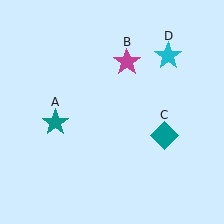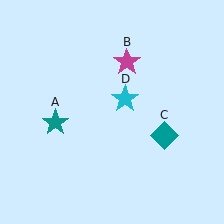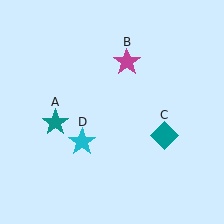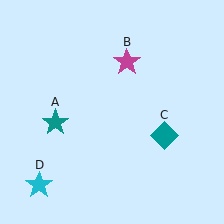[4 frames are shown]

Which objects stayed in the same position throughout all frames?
Teal star (object A) and magenta star (object B) and teal diamond (object C) remained stationary.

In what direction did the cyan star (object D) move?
The cyan star (object D) moved down and to the left.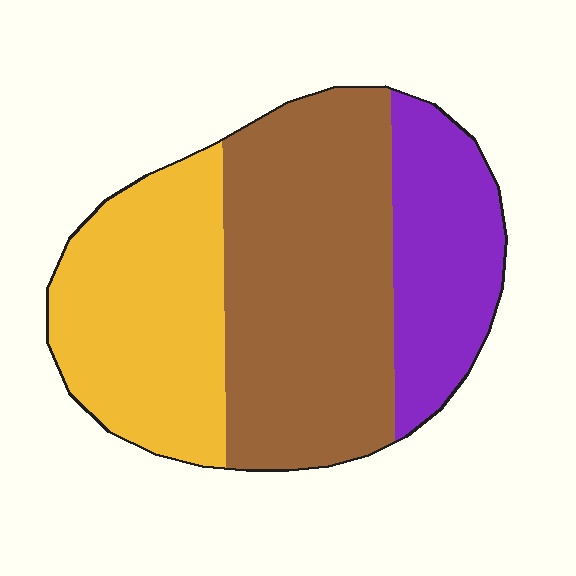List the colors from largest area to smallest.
From largest to smallest: brown, yellow, purple.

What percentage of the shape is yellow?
Yellow takes up about one third (1/3) of the shape.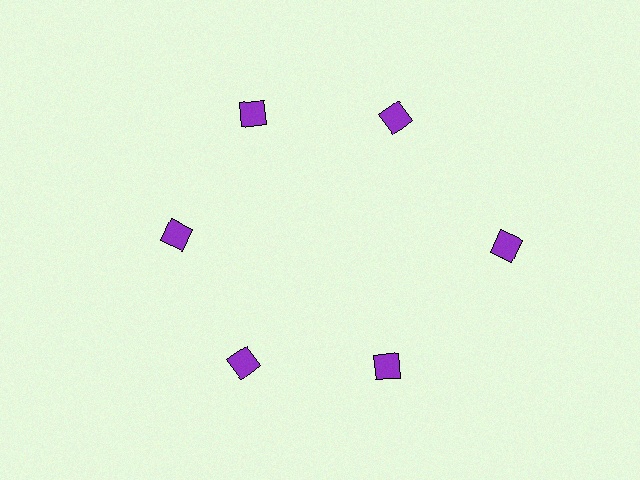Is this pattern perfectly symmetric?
No. The 6 purple diamonds are arranged in a ring, but one element near the 3 o'clock position is pushed outward from the center, breaking the 6-fold rotational symmetry.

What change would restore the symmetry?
The symmetry would be restored by moving it inward, back onto the ring so that all 6 diamonds sit at equal angles and equal distance from the center.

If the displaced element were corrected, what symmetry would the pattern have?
It would have 6-fold rotational symmetry — the pattern would map onto itself every 60 degrees.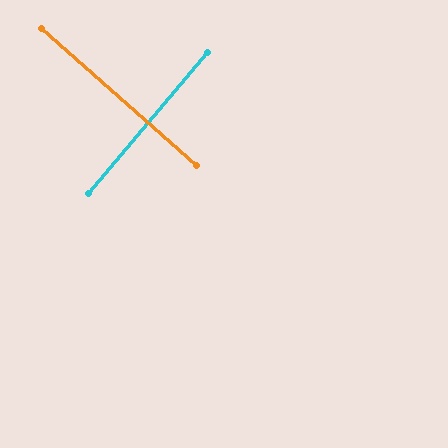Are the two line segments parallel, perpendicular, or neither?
Perpendicular — they meet at approximately 89°.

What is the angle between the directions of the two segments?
Approximately 89 degrees.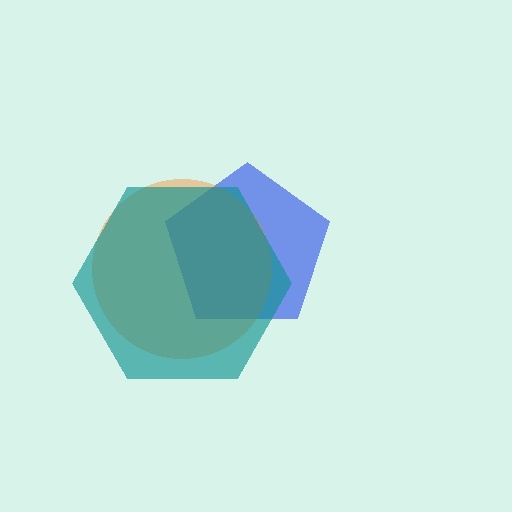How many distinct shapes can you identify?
There are 3 distinct shapes: a blue pentagon, an orange circle, a teal hexagon.